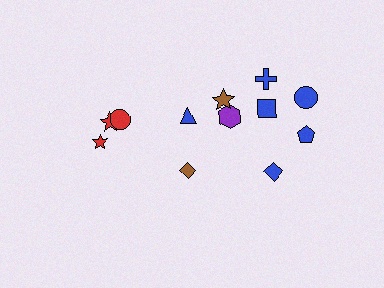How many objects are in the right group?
There are 7 objects.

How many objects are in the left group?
There are 5 objects.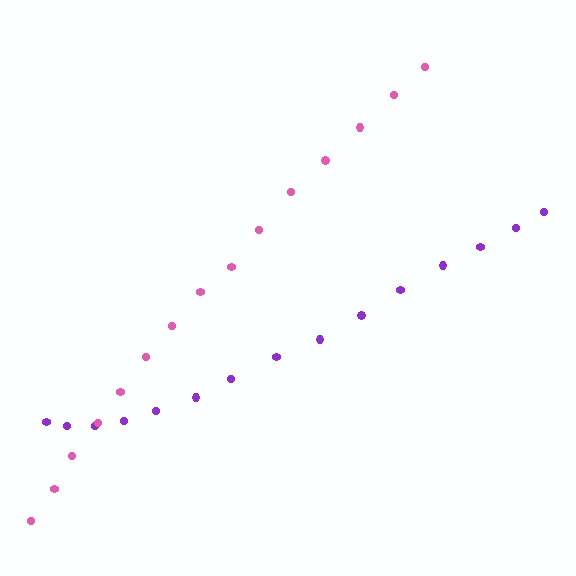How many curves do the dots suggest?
There are 2 distinct paths.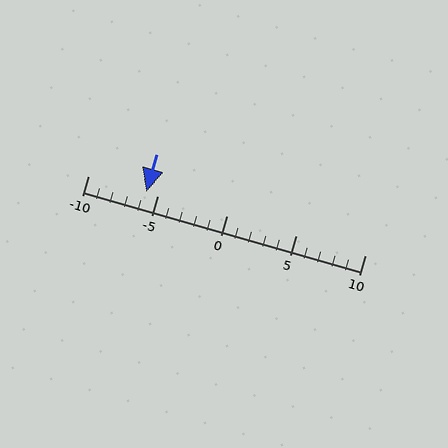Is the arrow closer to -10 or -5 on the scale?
The arrow is closer to -5.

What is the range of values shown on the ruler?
The ruler shows values from -10 to 10.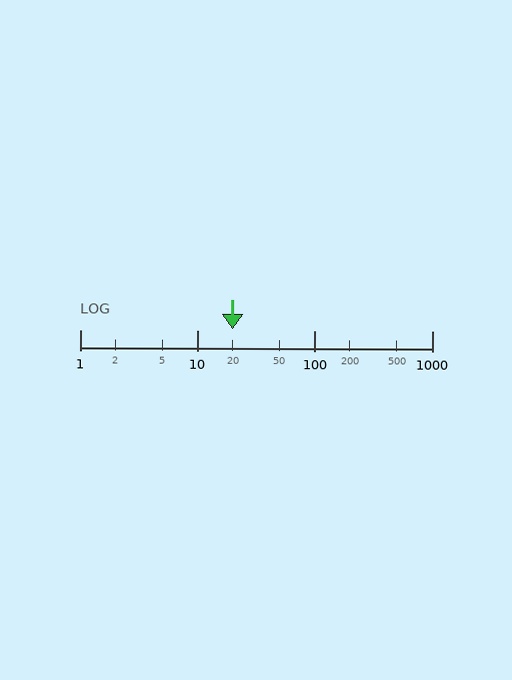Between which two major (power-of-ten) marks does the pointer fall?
The pointer is between 10 and 100.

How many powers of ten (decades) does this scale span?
The scale spans 3 decades, from 1 to 1000.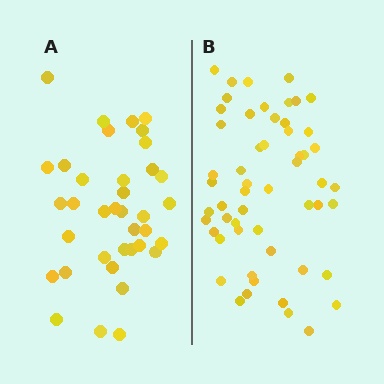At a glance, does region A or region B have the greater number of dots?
Region B (the right region) has more dots.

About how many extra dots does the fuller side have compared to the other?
Region B has approximately 20 more dots than region A.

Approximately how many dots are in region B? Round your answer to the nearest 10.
About 60 dots. (The exact count is 55, which rounds to 60.)